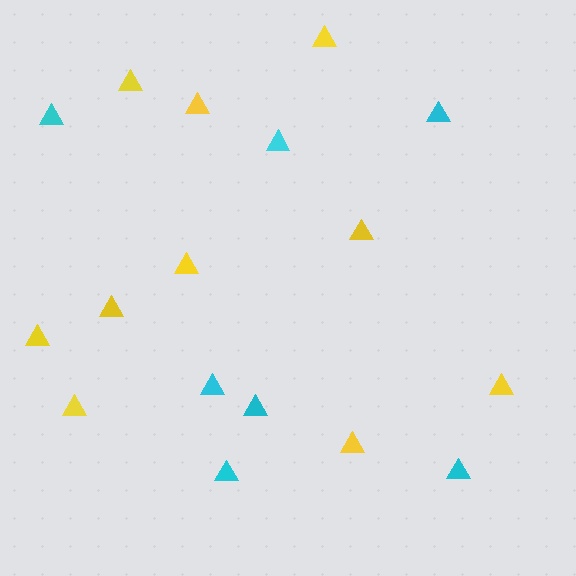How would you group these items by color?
There are 2 groups: one group of yellow triangles (10) and one group of cyan triangles (7).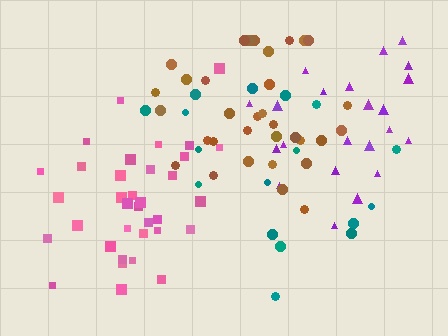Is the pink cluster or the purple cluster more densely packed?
Pink.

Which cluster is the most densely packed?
Pink.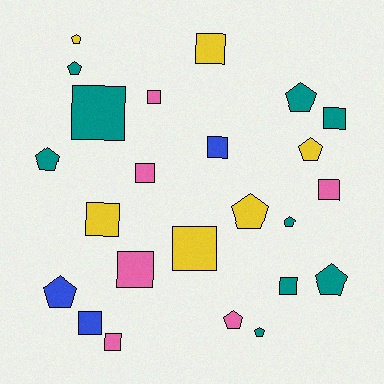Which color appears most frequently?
Teal, with 9 objects.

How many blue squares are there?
There are 2 blue squares.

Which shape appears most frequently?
Square, with 13 objects.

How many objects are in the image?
There are 24 objects.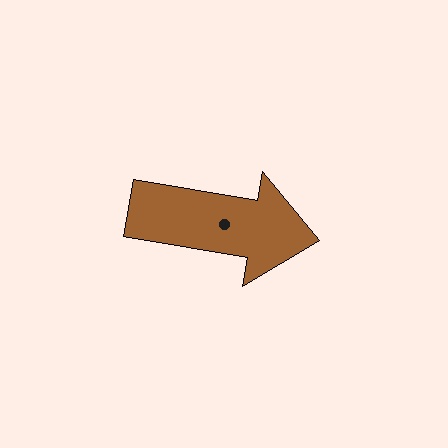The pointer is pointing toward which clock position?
Roughly 3 o'clock.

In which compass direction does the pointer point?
East.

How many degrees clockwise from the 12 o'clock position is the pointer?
Approximately 100 degrees.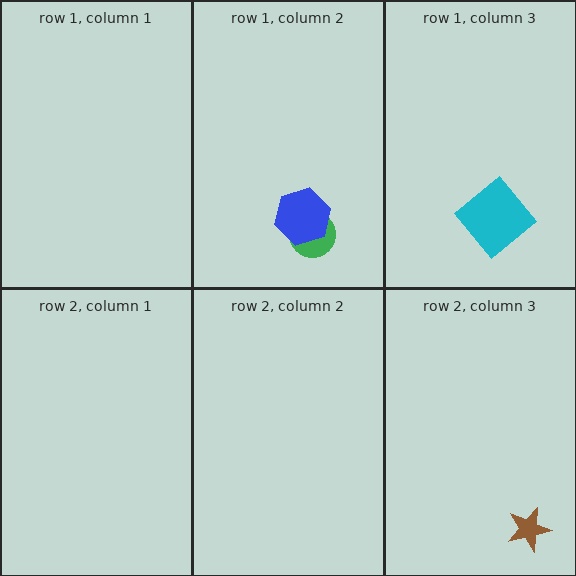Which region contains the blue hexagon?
The row 1, column 2 region.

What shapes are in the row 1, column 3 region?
The cyan diamond.